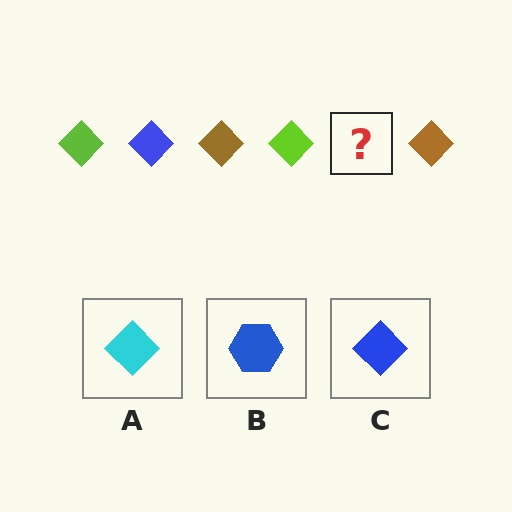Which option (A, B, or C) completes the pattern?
C.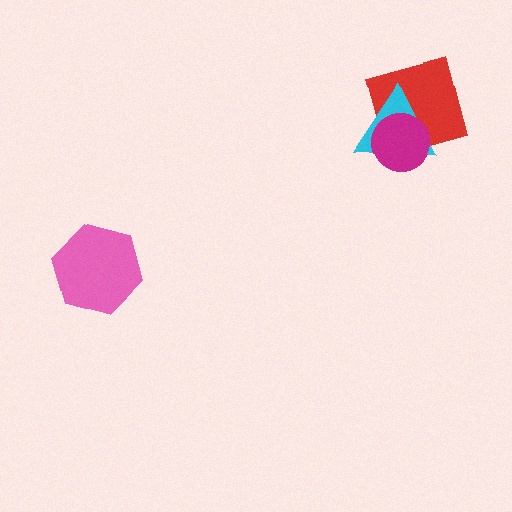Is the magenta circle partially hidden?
No, no other shape covers it.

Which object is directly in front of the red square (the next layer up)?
The cyan triangle is directly in front of the red square.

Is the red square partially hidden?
Yes, it is partially covered by another shape.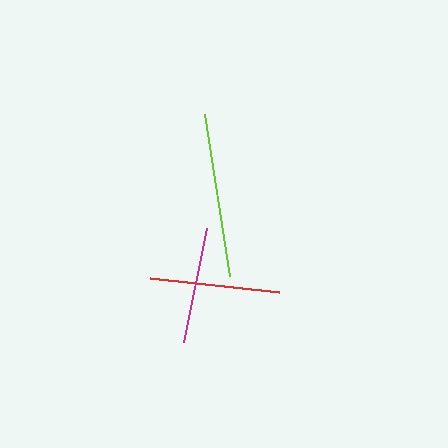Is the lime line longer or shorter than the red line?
The lime line is longer than the red line.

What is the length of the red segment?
The red segment is approximately 129 pixels long.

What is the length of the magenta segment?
The magenta segment is approximately 116 pixels long.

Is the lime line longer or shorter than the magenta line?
The lime line is longer than the magenta line.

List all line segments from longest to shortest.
From longest to shortest: lime, red, magenta.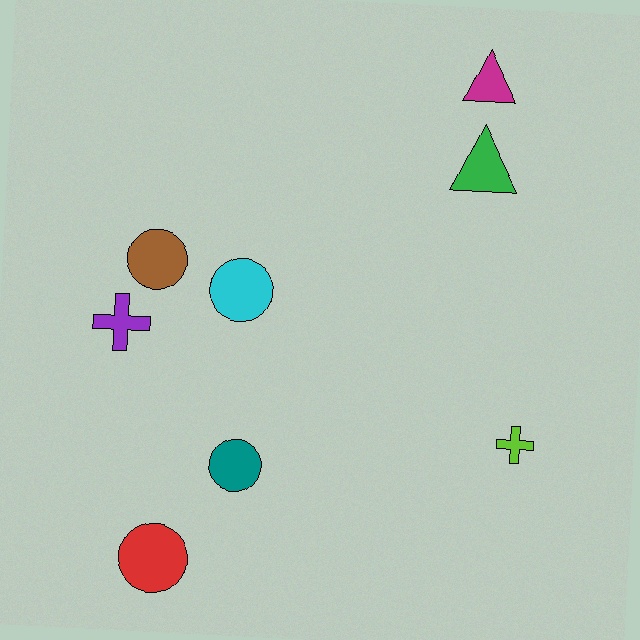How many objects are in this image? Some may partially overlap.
There are 8 objects.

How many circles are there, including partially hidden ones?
There are 4 circles.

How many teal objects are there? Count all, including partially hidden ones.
There is 1 teal object.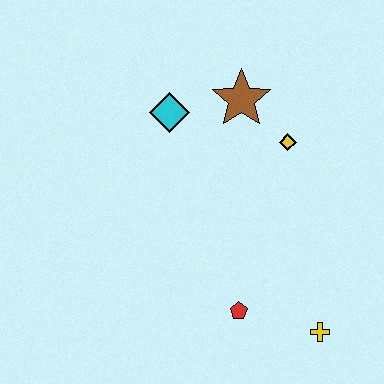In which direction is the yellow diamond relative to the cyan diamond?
The yellow diamond is to the right of the cyan diamond.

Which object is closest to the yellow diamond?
The brown star is closest to the yellow diamond.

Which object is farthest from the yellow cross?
The cyan diamond is farthest from the yellow cross.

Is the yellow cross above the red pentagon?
No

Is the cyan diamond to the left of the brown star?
Yes